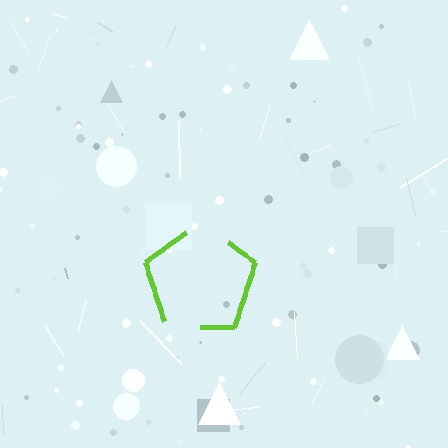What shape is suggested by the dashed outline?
The dashed outline suggests a pentagon.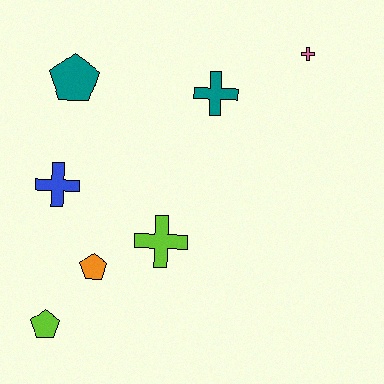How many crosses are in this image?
There are 4 crosses.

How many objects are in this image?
There are 7 objects.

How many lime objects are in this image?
There are 2 lime objects.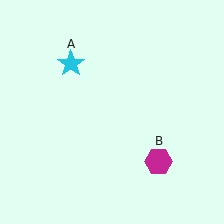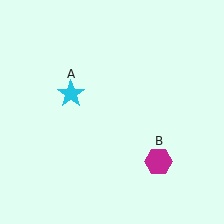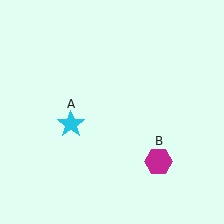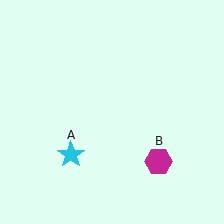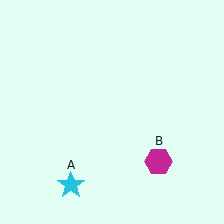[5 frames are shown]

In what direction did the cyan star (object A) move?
The cyan star (object A) moved down.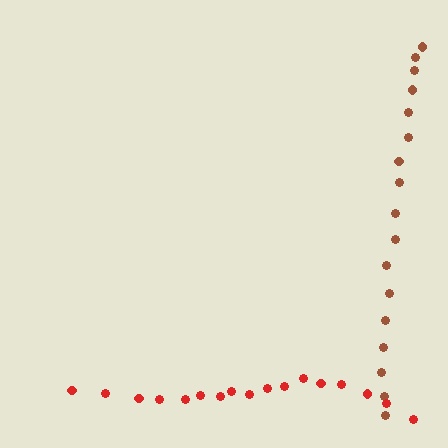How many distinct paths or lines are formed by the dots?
There are 2 distinct paths.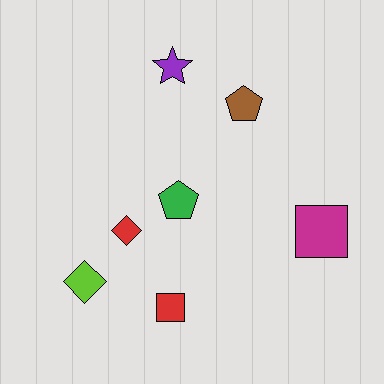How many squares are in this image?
There are 2 squares.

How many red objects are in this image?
There are 2 red objects.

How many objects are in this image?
There are 7 objects.